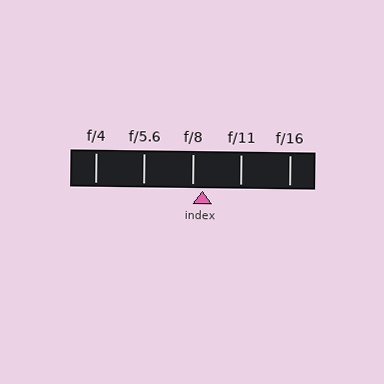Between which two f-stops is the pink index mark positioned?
The index mark is between f/8 and f/11.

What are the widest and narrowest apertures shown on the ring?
The widest aperture shown is f/4 and the narrowest is f/16.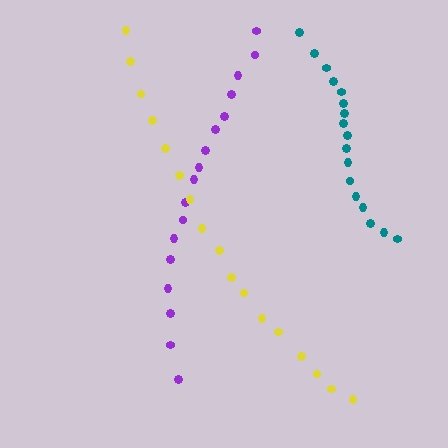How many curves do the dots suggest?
There are 3 distinct paths.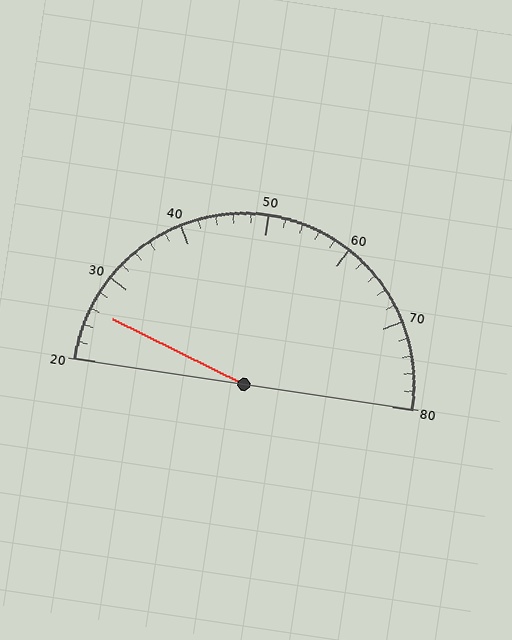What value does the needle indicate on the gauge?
The needle indicates approximately 26.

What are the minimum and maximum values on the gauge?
The gauge ranges from 20 to 80.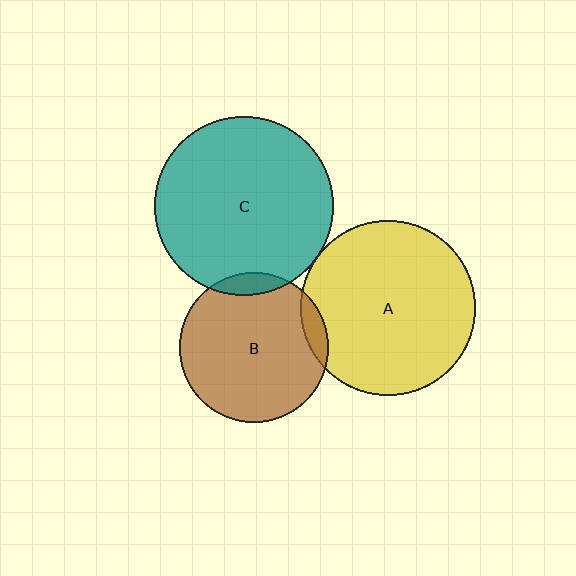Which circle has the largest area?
Circle C (teal).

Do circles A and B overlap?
Yes.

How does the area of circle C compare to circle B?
Approximately 1.4 times.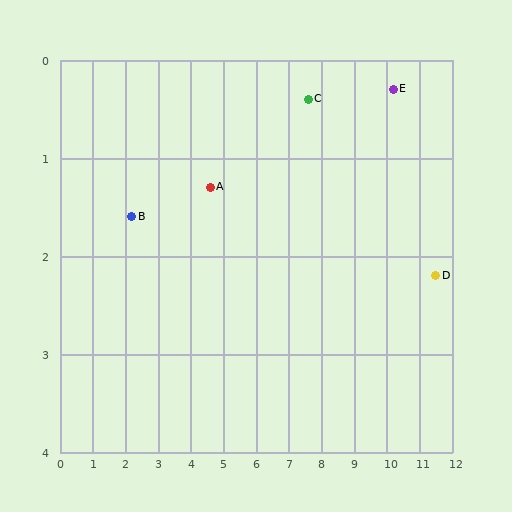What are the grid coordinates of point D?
Point D is at approximately (11.5, 2.2).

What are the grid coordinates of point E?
Point E is at approximately (10.2, 0.3).